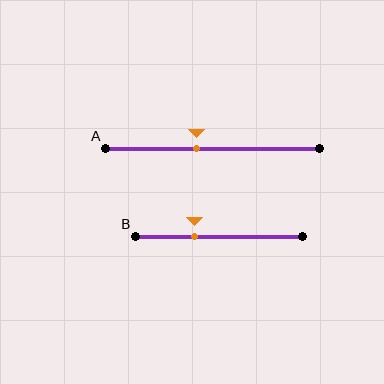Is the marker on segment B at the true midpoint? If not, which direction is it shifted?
No, the marker on segment B is shifted to the left by about 14% of the segment length.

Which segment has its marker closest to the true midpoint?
Segment A has its marker closest to the true midpoint.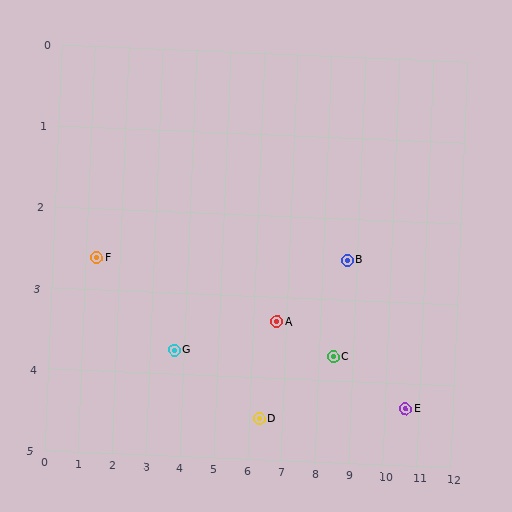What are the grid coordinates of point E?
Point E is at approximately (10.6, 4.3).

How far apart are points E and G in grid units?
Points E and G are about 6.9 grid units apart.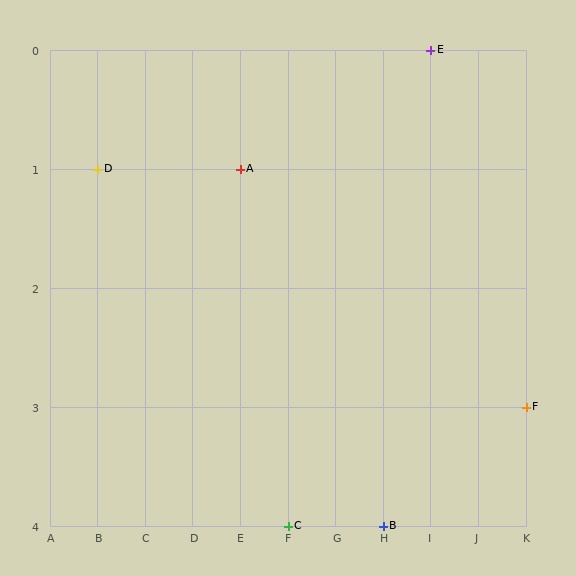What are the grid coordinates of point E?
Point E is at grid coordinates (I, 0).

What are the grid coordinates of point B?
Point B is at grid coordinates (H, 4).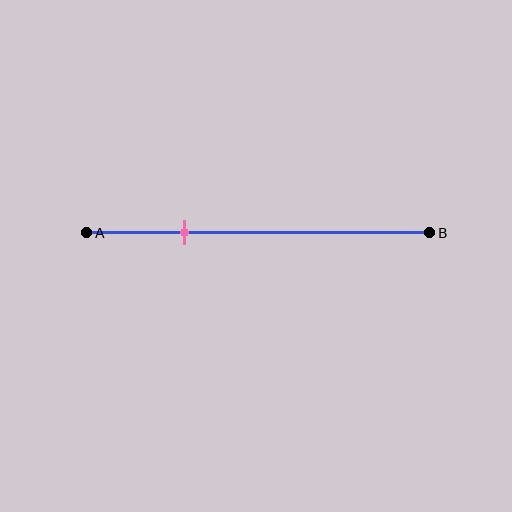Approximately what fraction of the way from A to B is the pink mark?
The pink mark is approximately 30% of the way from A to B.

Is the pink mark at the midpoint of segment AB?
No, the mark is at about 30% from A, not at the 50% midpoint.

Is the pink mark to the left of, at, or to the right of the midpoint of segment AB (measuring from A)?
The pink mark is to the left of the midpoint of segment AB.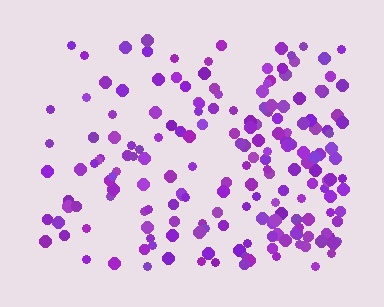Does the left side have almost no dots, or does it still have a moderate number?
Still a moderate number, just noticeably fewer than the right.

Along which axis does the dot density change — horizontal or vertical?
Horizontal.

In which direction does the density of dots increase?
From left to right, with the right side densest.